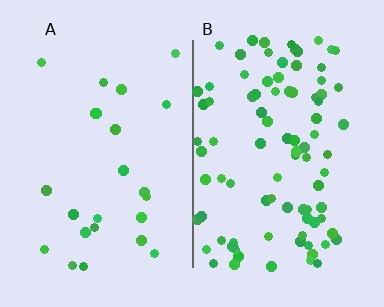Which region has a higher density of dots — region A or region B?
B (the right).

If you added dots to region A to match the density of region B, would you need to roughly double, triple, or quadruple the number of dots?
Approximately quadruple.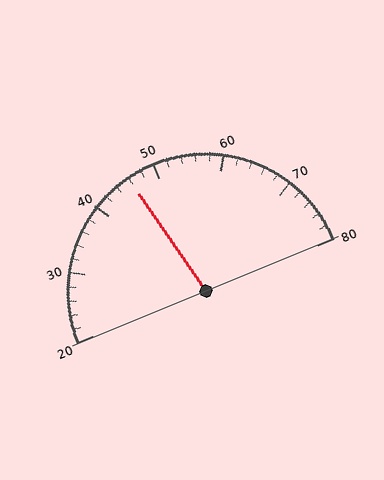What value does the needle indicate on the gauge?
The needle indicates approximately 46.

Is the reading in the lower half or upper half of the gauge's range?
The reading is in the lower half of the range (20 to 80).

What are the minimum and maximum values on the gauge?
The gauge ranges from 20 to 80.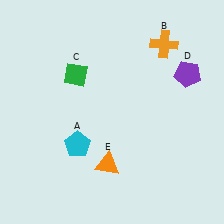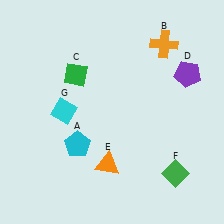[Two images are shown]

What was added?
A green diamond (F), a cyan diamond (G) were added in Image 2.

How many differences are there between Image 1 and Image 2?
There are 2 differences between the two images.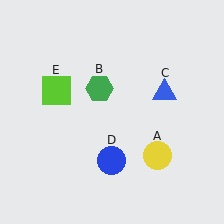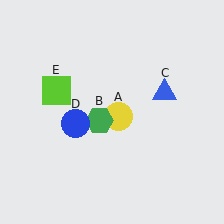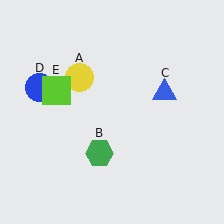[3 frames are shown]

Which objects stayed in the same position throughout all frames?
Blue triangle (object C) and lime square (object E) remained stationary.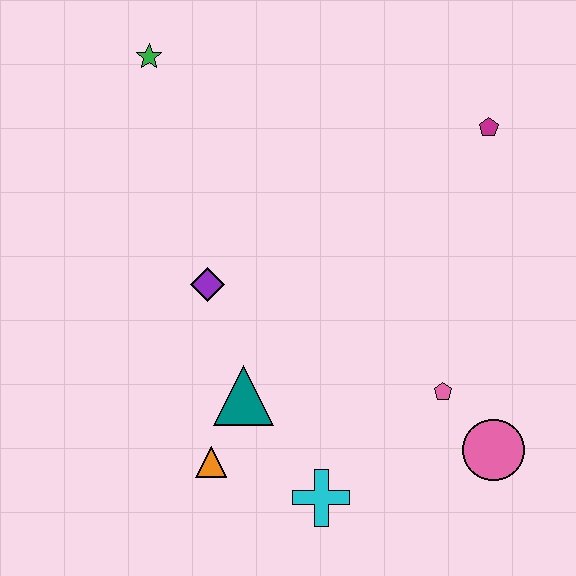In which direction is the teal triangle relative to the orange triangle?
The teal triangle is above the orange triangle.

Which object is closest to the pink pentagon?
The pink circle is closest to the pink pentagon.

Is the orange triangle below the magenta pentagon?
Yes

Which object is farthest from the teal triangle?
The magenta pentagon is farthest from the teal triangle.